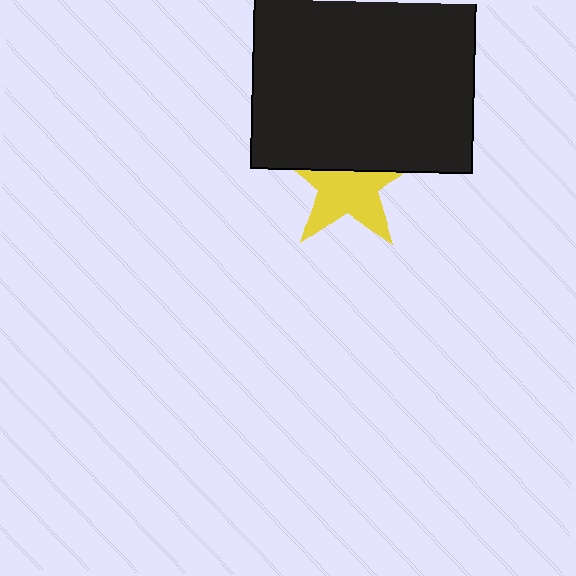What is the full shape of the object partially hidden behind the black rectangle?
The partially hidden object is a yellow star.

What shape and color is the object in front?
The object in front is a black rectangle.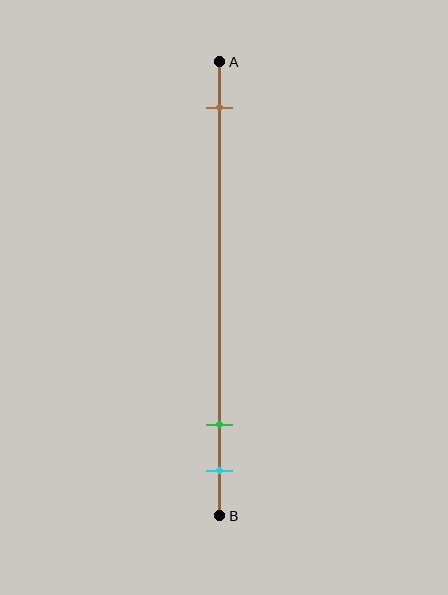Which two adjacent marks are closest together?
The green and cyan marks are the closest adjacent pair.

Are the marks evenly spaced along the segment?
No, the marks are not evenly spaced.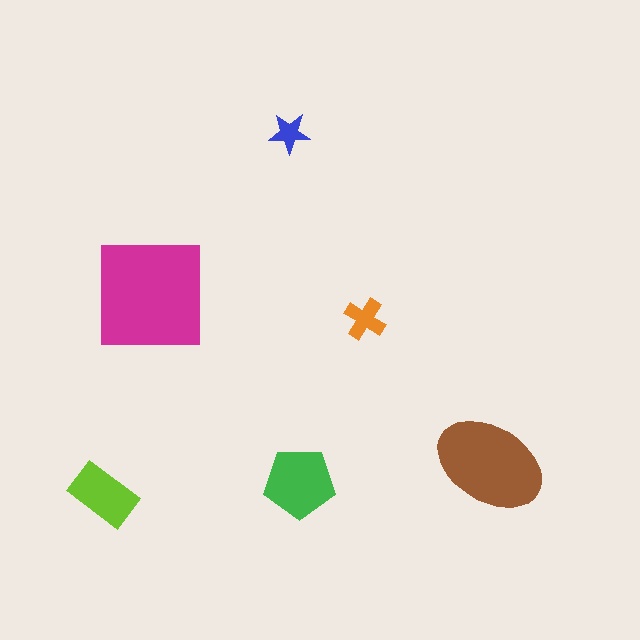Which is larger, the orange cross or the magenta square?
The magenta square.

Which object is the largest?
The magenta square.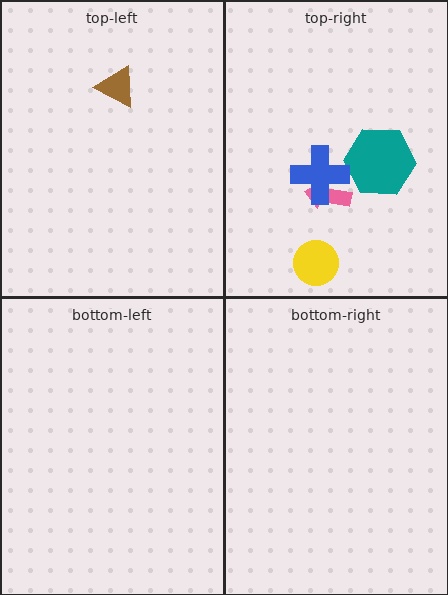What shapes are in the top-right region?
The pink arrow, the yellow circle, the teal hexagon, the blue cross.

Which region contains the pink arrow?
The top-right region.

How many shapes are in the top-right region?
4.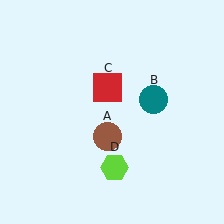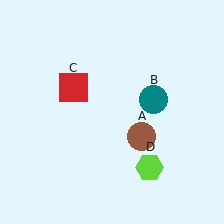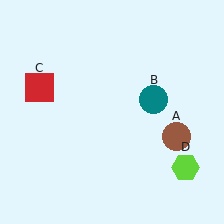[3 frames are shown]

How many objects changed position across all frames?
3 objects changed position: brown circle (object A), red square (object C), lime hexagon (object D).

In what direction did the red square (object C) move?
The red square (object C) moved left.